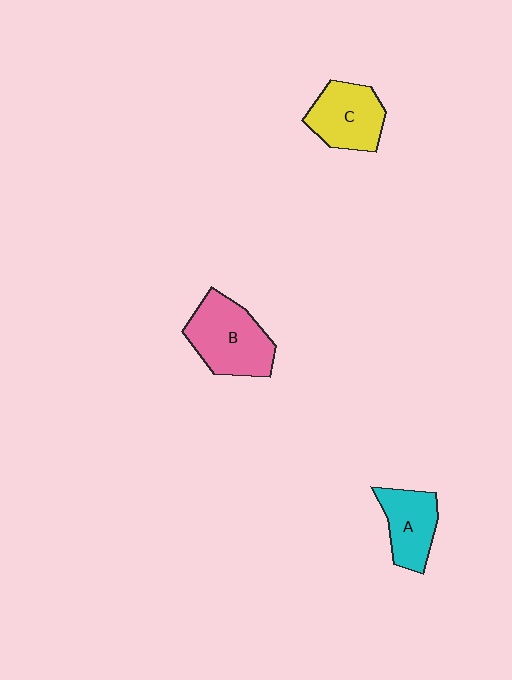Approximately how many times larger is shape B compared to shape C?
Approximately 1.2 times.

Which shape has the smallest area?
Shape A (cyan).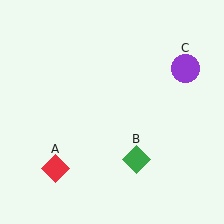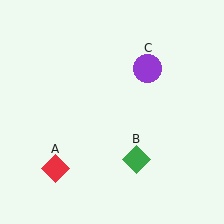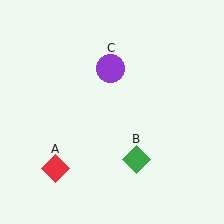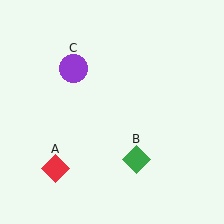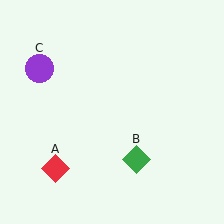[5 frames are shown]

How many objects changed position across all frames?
1 object changed position: purple circle (object C).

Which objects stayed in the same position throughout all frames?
Red diamond (object A) and green diamond (object B) remained stationary.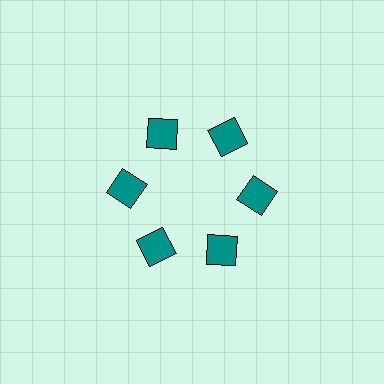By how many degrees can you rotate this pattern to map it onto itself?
The pattern maps onto itself every 60 degrees of rotation.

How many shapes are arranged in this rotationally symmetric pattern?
There are 6 shapes, arranged in 6 groups of 1.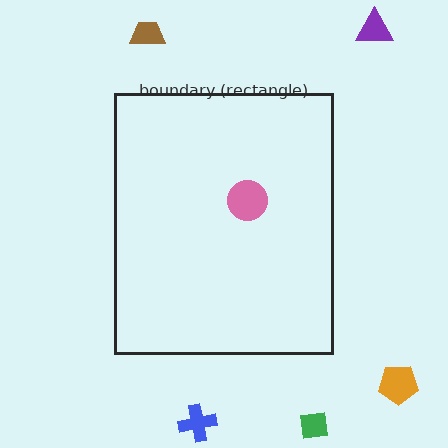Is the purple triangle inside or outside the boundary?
Outside.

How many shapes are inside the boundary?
1 inside, 5 outside.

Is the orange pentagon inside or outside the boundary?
Outside.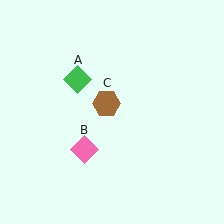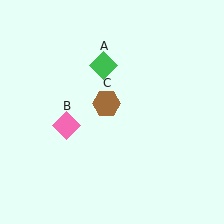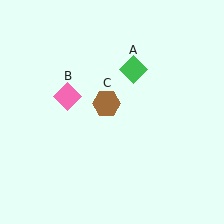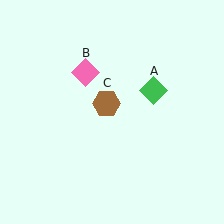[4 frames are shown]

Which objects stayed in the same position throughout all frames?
Brown hexagon (object C) remained stationary.